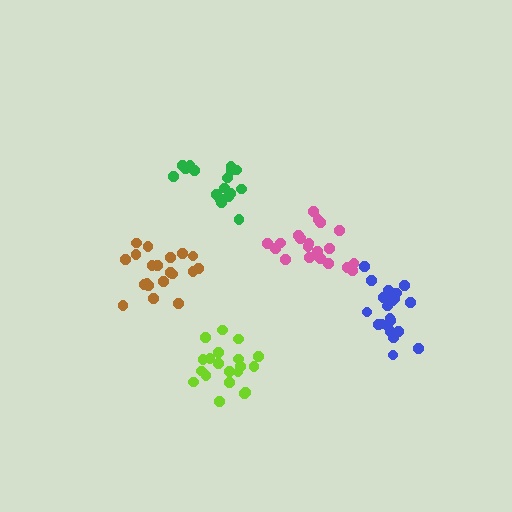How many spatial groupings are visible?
There are 5 spatial groupings.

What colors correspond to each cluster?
The clusters are colored: green, brown, pink, lime, blue.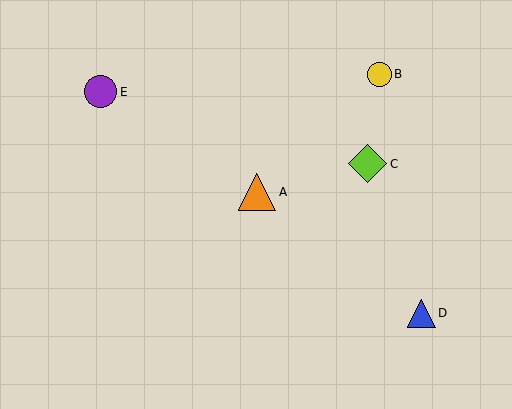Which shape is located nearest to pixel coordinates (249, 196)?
The orange triangle (labeled A) at (257, 192) is nearest to that location.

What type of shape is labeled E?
Shape E is a purple circle.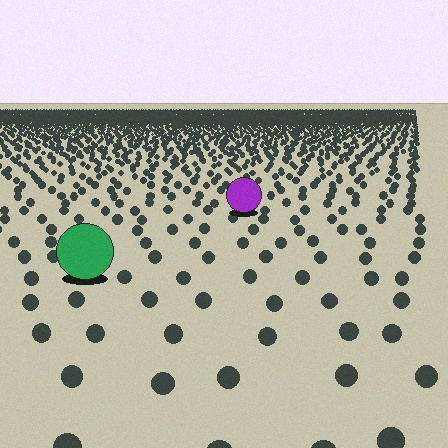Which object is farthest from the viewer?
The purple circle is farthest from the viewer. It appears smaller and the ground texture around it is denser.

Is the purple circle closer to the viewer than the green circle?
No. The green circle is closer — you can tell from the texture gradient: the ground texture is coarser near it.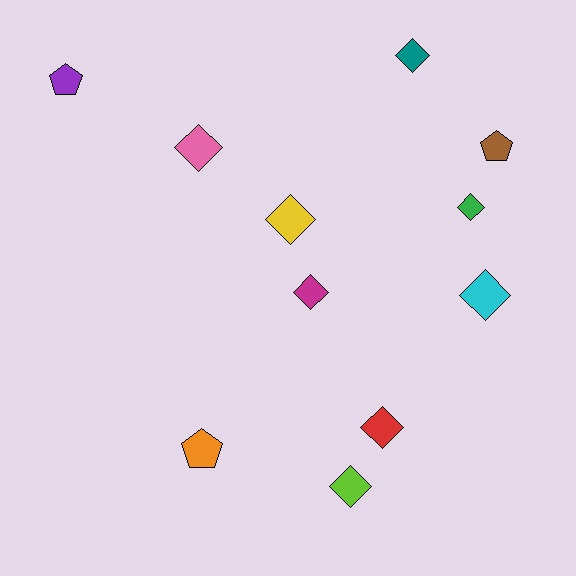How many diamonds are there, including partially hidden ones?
There are 8 diamonds.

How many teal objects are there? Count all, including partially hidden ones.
There is 1 teal object.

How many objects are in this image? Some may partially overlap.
There are 11 objects.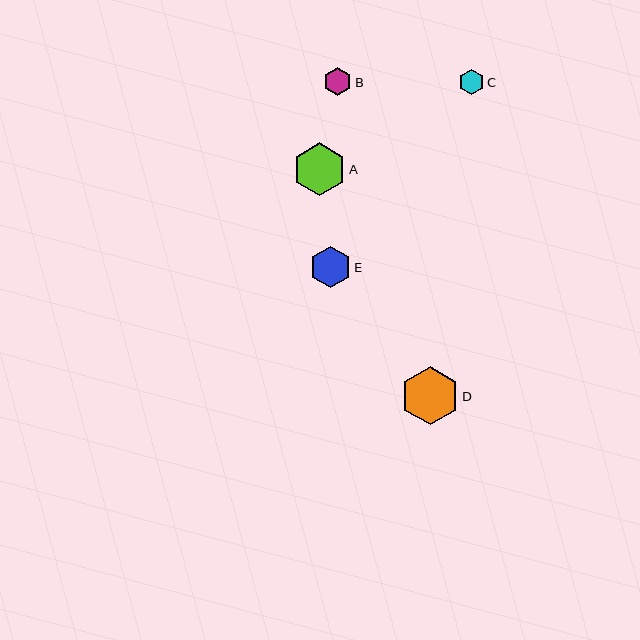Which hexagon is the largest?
Hexagon D is the largest with a size of approximately 58 pixels.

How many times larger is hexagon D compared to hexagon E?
Hexagon D is approximately 1.4 times the size of hexagon E.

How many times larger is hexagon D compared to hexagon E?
Hexagon D is approximately 1.4 times the size of hexagon E.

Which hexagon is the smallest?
Hexagon C is the smallest with a size of approximately 25 pixels.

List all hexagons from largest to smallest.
From largest to smallest: D, A, E, B, C.